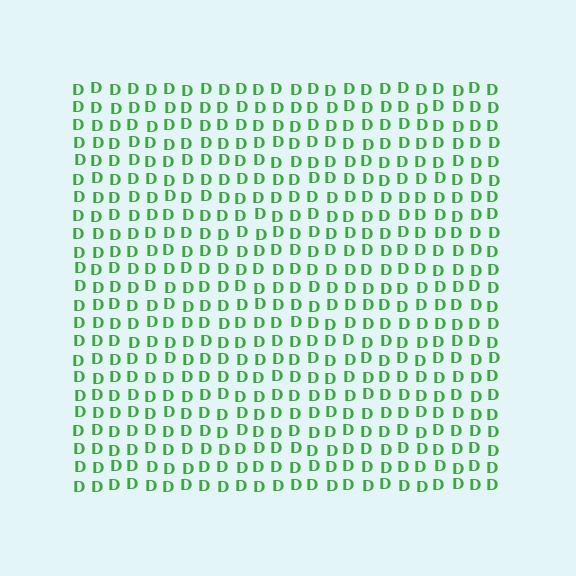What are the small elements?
The small elements are letter D's.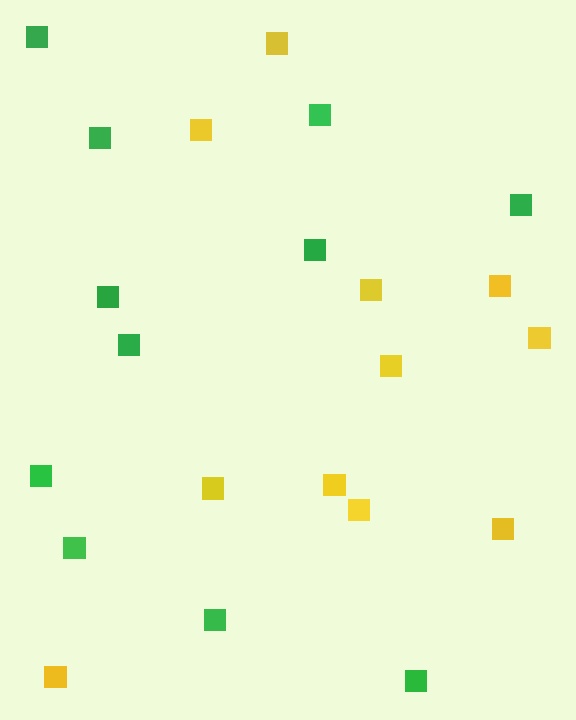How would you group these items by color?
There are 2 groups: one group of yellow squares (11) and one group of green squares (11).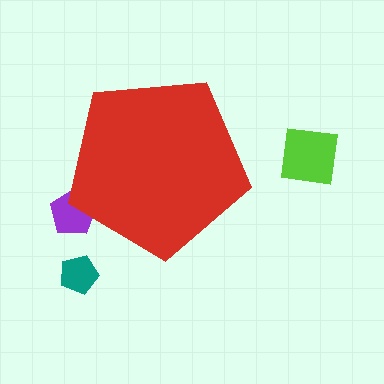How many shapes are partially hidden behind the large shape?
1 shape is partially hidden.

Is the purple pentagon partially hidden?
Yes, the purple pentagon is partially hidden behind the red pentagon.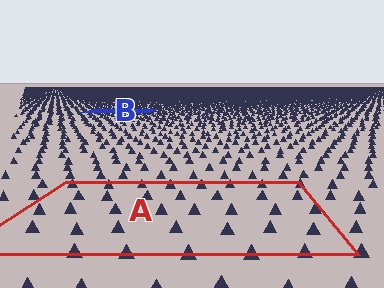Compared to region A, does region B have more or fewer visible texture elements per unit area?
Region B has more texture elements per unit area — they are packed more densely because it is farther away.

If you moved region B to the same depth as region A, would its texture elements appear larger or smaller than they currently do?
They would appear larger. At a closer depth, the same texture elements are projected at a bigger on-screen size.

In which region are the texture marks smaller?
The texture marks are smaller in region B, because it is farther away.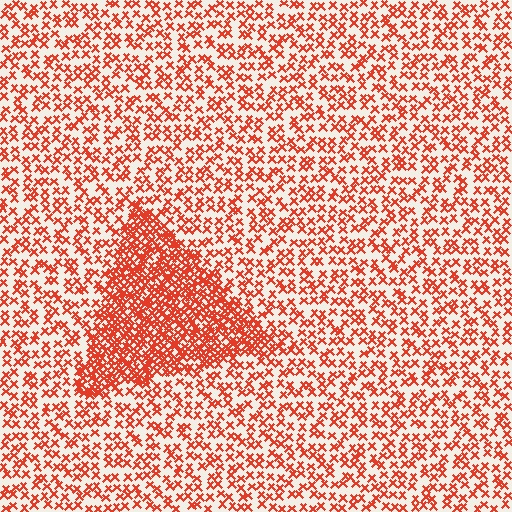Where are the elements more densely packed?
The elements are more densely packed inside the triangle boundary.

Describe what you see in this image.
The image contains small red elements arranged at two different densities. A triangle-shaped region is visible where the elements are more densely packed than the surrounding area.